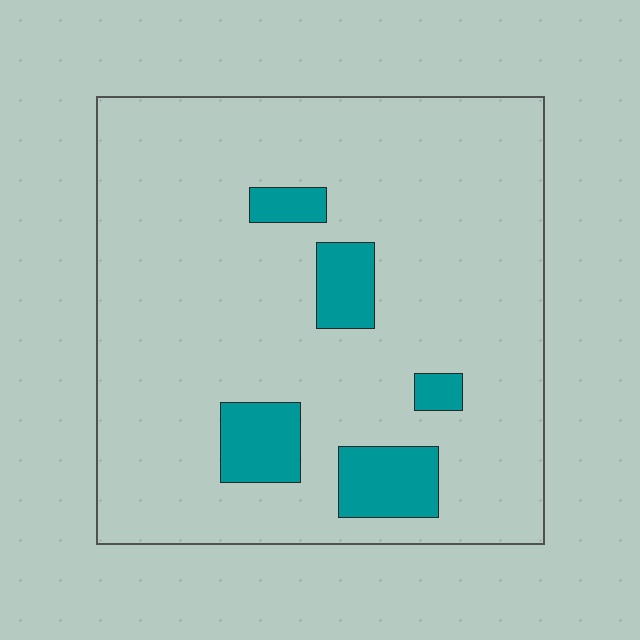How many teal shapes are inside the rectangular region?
5.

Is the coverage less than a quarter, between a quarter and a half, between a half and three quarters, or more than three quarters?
Less than a quarter.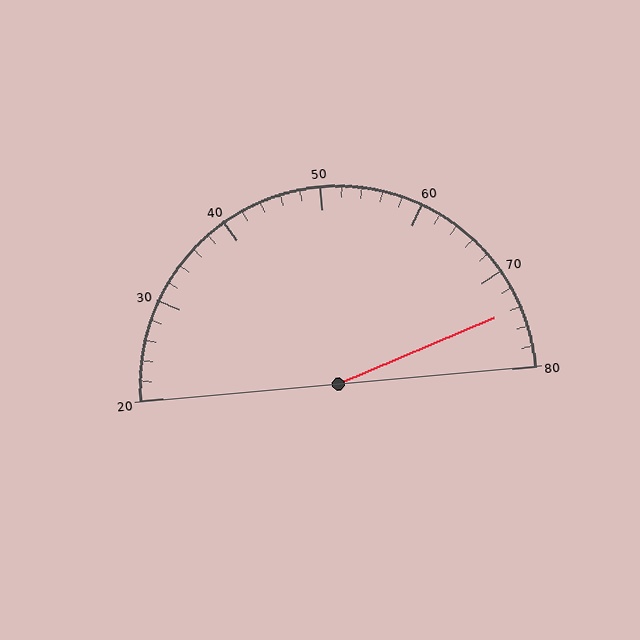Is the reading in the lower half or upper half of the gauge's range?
The reading is in the upper half of the range (20 to 80).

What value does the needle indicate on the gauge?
The needle indicates approximately 74.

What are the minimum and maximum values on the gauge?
The gauge ranges from 20 to 80.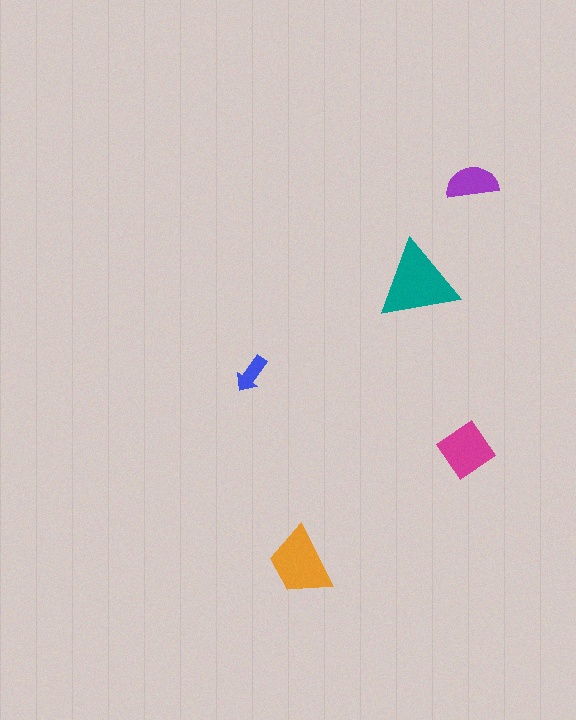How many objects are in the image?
There are 5 objects in the image.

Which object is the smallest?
The blue arrow.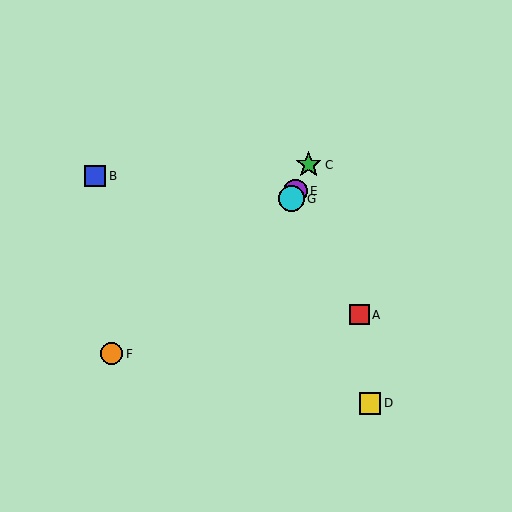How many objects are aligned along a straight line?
3 objects (C, E, G) are aligned along a straight line.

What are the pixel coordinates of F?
Object F is at (112, 354).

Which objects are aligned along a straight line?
Objects C, E, G are aligned along a straight line.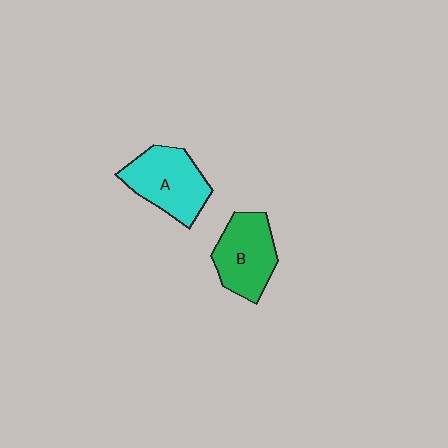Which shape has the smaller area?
Shape B (green).